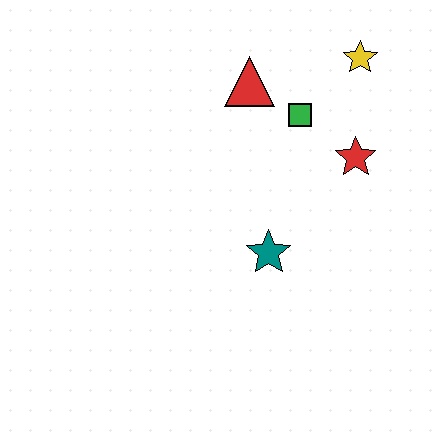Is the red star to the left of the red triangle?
No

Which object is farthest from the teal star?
The yellow star is farthest from the teal star.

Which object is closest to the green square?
The red triangle is closest to the green square.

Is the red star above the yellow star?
No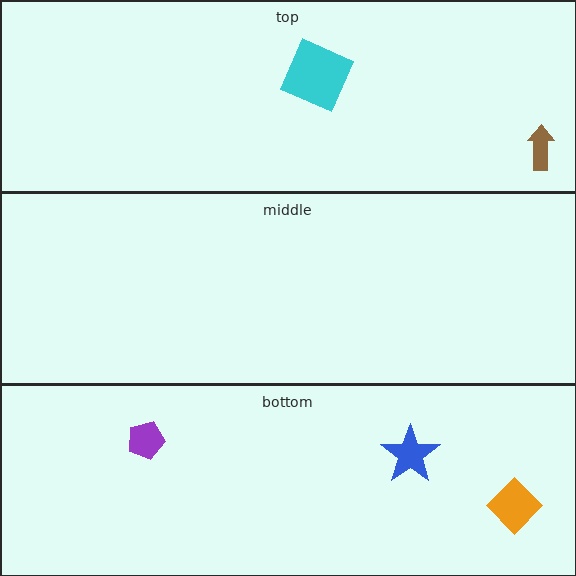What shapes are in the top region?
The brown arrow, the cyan square.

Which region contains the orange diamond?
The bottom region.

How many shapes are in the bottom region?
3.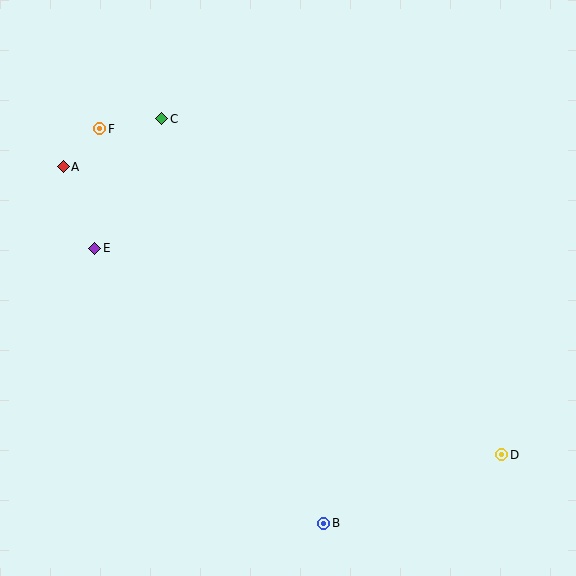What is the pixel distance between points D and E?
The distance between D and E is 456 pixels.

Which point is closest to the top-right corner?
Point C is closest to the top-right corner.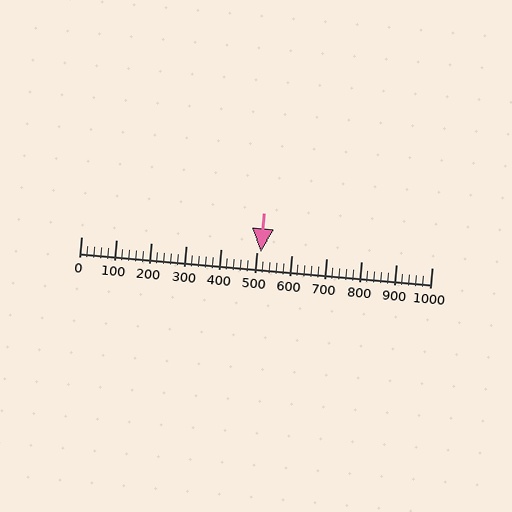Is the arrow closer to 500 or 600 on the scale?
The arrow is closer to 500.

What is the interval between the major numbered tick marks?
The major tick marks are spaced 100 units apart.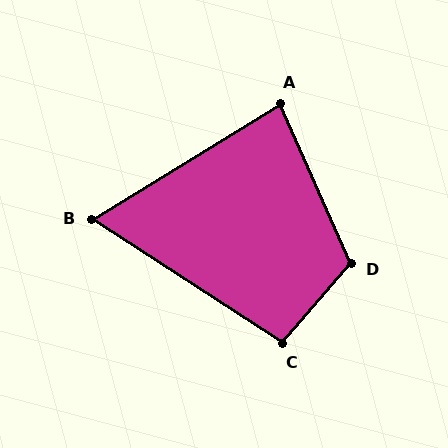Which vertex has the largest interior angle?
D, at approximately 115 degrees.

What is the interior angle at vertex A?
Approximately 82 degrees (acute).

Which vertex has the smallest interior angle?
B, at approximately 65 degrees.